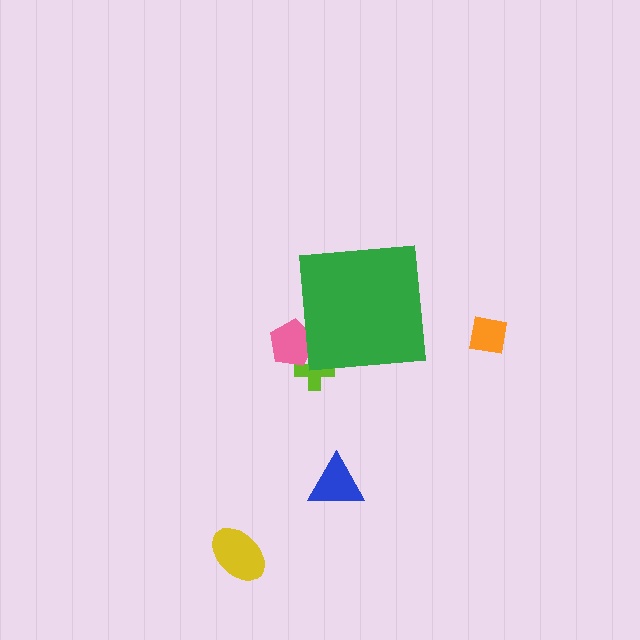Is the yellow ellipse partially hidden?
No, the yellow ellipse is fully visible.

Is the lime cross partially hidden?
Yes, the lime cross is partially hidden behind the green square.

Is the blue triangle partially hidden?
No, the blue triangle is fully visible.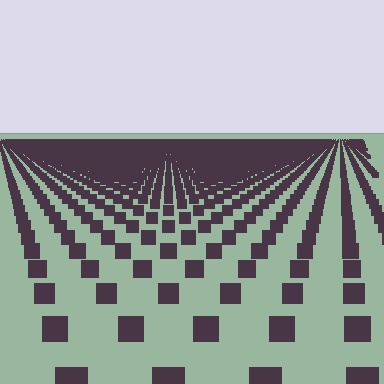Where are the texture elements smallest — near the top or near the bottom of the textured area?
Near the top.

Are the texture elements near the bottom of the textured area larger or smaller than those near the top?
Larger. Near the bottom, elements are closer to the viewer and appear at a bigger on-screen size.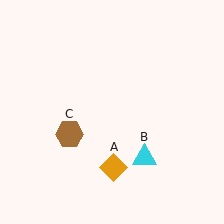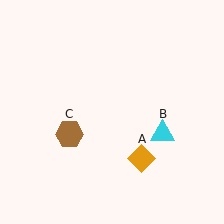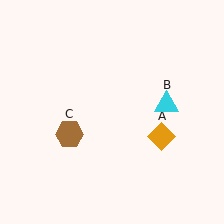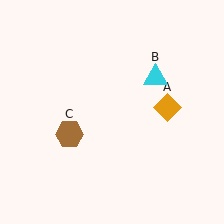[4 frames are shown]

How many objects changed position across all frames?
2 objects changed position: orange diamond (object A), cyan triangle (object B).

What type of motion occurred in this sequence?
The orange diamond (object A), cyan triangle (object B) rotated counterclockwise around the center of the scene.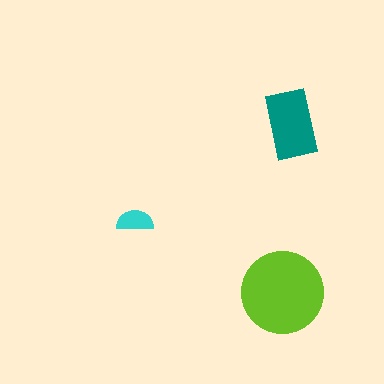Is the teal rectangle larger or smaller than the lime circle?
Smaller.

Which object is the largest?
The lime circle.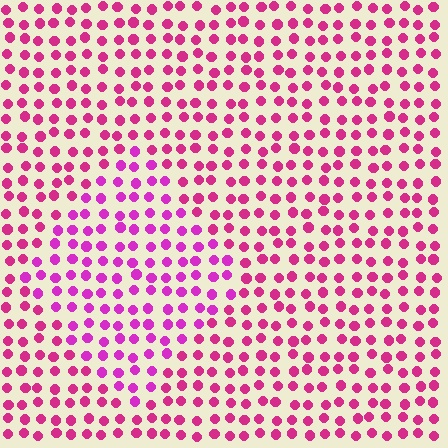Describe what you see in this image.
The image is filled with small magenta elements in a uniform arrangement. A diamond-shaped region is visible where the elements are tinted to a slightly different hue, forming a subtle color boundary.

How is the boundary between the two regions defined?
The boundary is defined purely by a slight shift in hue (about 22 degrees). Spacing, size, and orientation are identical on both sides.